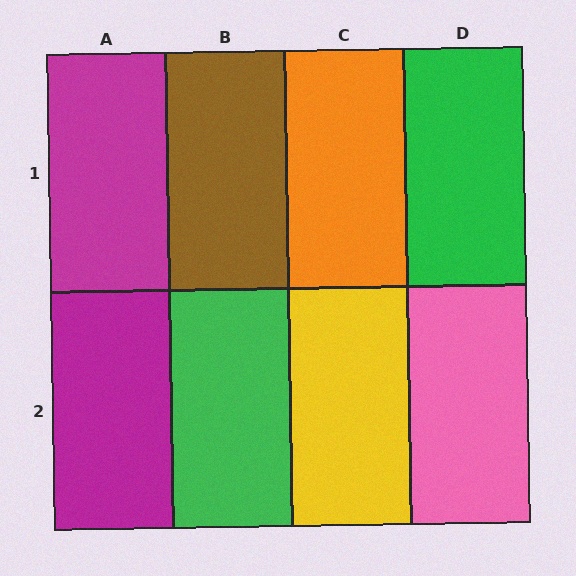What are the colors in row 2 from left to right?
Magenta, green, yellow, pink.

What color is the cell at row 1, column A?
Magenta.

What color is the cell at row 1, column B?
Brown.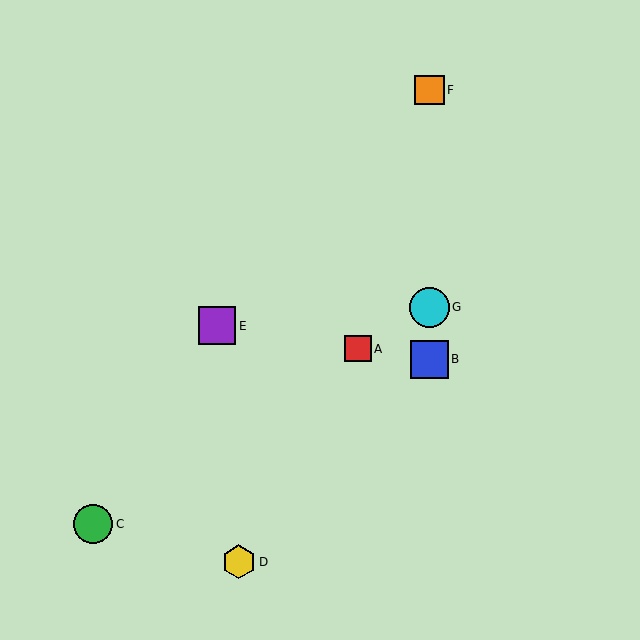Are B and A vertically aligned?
No, B is at x≈429 and A is at x≈358.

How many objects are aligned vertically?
3 objects (B, F, G) are aligned vertically.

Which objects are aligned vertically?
Objects B, F, G are aligned vertically.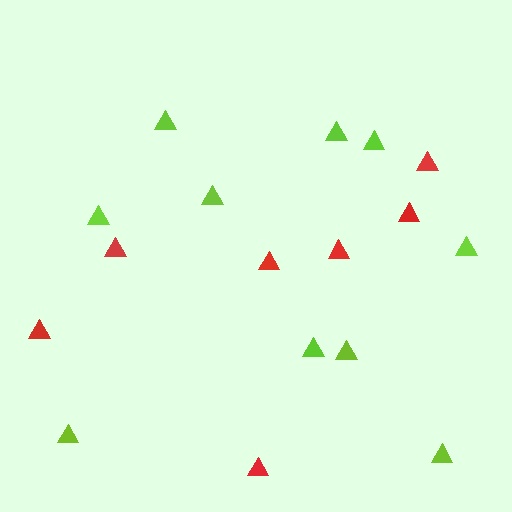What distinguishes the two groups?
There are 2 groups: one group of red triangles (7) and one group of lime triangles (10).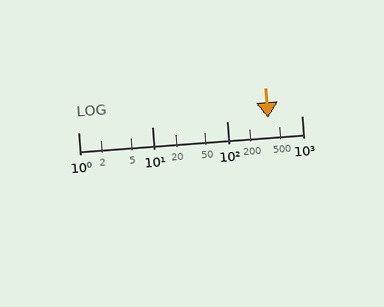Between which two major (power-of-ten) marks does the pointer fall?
The pointer is between 100 and 1000.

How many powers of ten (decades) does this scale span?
The scale spans 3 decades, from 1 to 1000.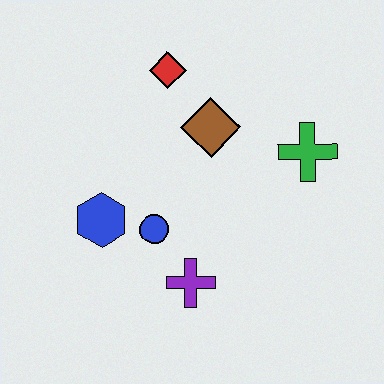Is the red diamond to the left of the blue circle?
No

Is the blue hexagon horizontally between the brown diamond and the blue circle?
No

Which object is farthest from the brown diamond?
The purple cross is farthest from the brown diamond.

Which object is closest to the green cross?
The brown diamond is closest to the green cross.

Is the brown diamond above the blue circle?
Yes